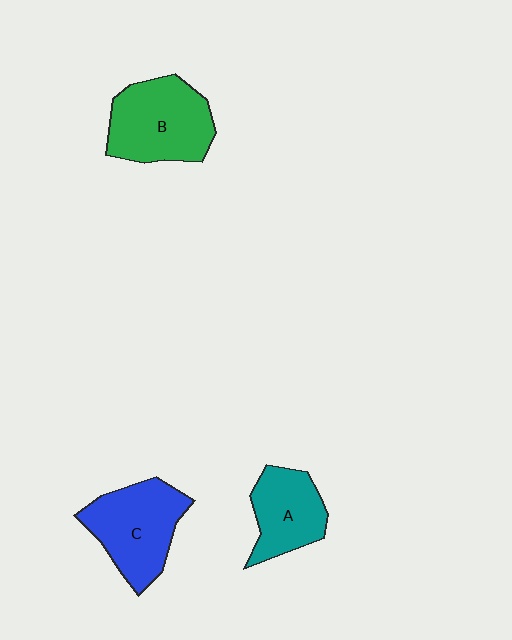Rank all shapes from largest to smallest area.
From largest to smallest: B (green), C (blue), A (teal).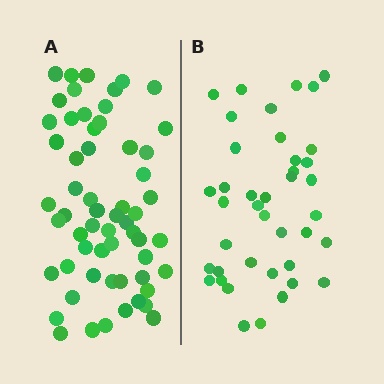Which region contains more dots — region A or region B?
Region A (the left region) has more dots.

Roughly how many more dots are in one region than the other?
Region A has approximately 20 more dots than region B.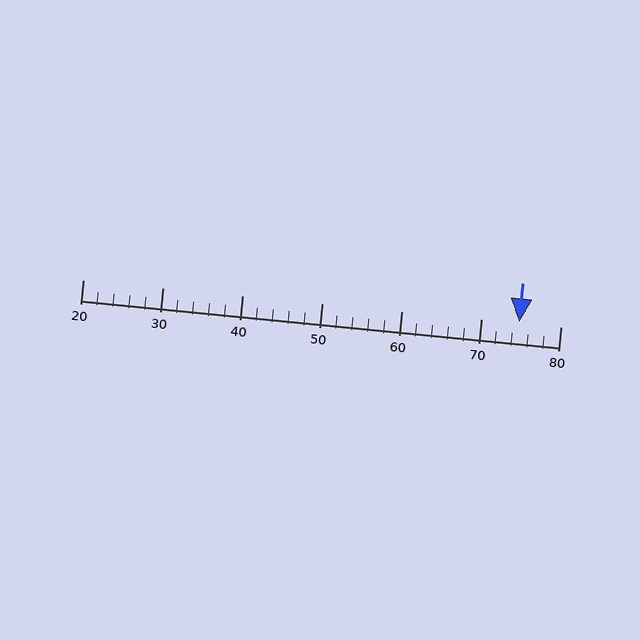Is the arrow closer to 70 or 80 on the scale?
The arrow is closer to 70.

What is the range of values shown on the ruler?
The ruler shows values from 20 to 80.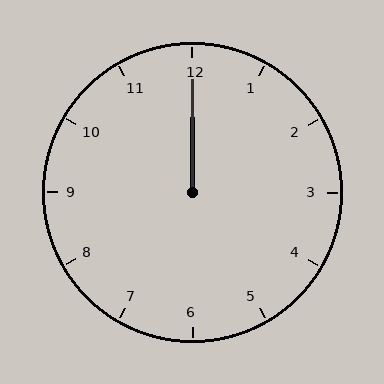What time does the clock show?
12:00.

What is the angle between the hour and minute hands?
Approximately 0 degrees.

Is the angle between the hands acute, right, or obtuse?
It is acute.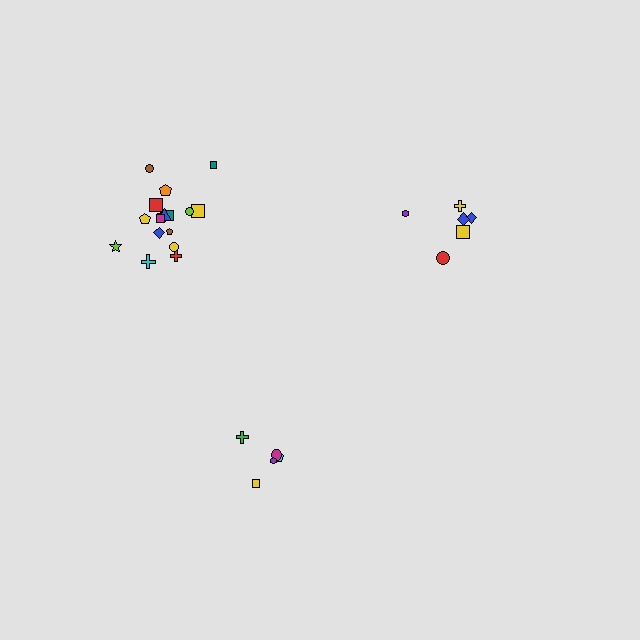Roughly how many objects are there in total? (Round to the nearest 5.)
Roughly 30 objects in total.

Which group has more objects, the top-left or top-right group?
The top-left group.